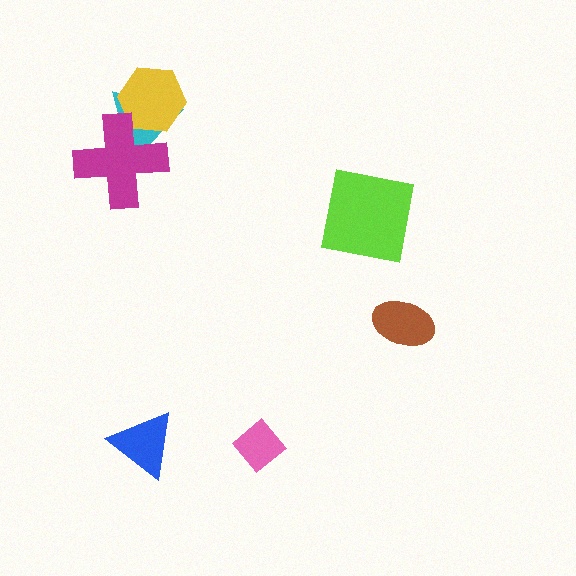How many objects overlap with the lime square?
0 objects overlap with the lime square.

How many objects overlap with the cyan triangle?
2 objects overlap with the cyan triangle.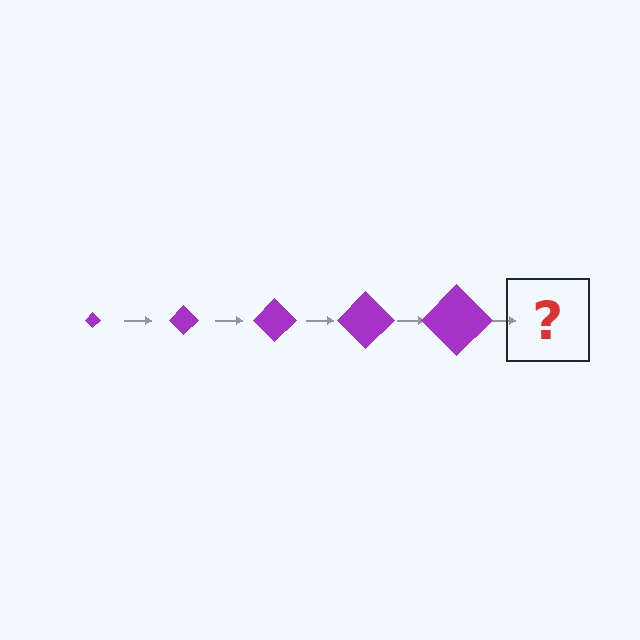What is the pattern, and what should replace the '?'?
The pattern is that the diamond gets progressively larger each step. The '?' should be a purple diamond, larger than the previous one.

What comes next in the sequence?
The next element should be a purple diamond, larger than the previous one.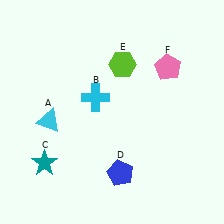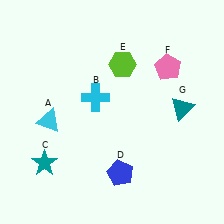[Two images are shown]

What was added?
A teal triangle (G) was added in Image 2.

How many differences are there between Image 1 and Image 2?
There is 1 difference between the two images.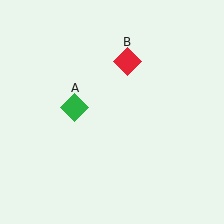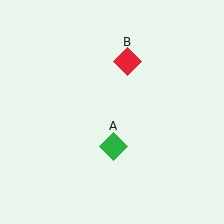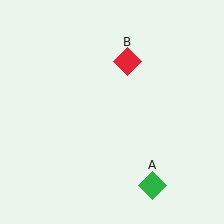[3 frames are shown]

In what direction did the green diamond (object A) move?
The green diamond (object A) moved down and to the right.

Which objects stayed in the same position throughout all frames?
Red diamond (object B) remained stationary.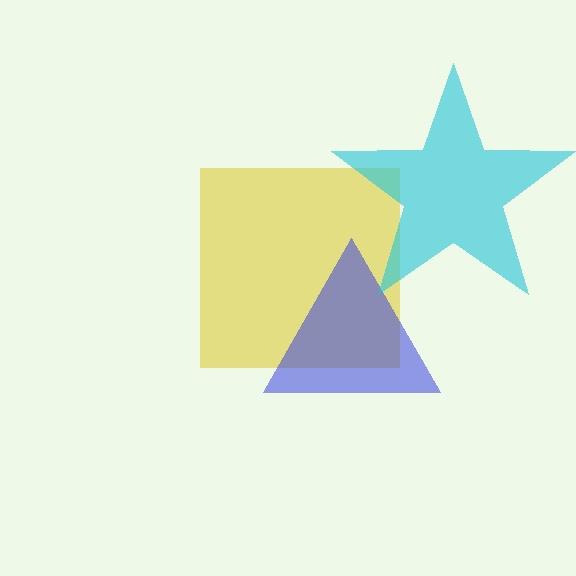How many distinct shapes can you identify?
There are 3 distinct shapes: a yellow square, a blue triangle, a cyan star.